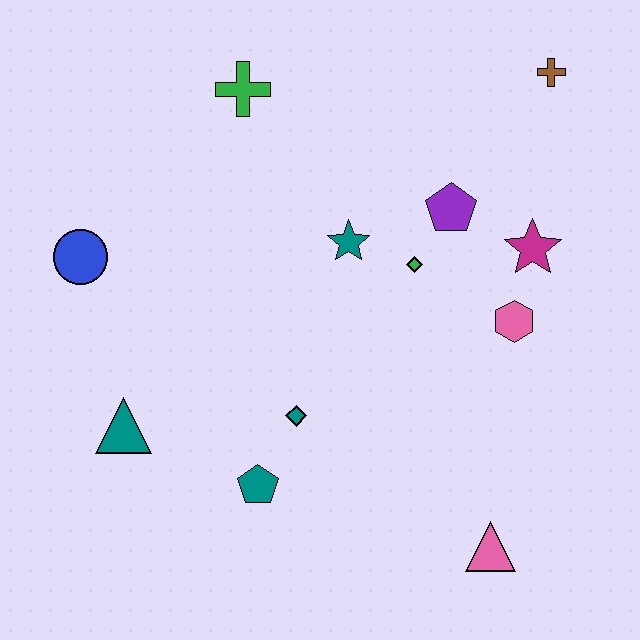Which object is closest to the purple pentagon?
The green diamond is closest to the purple pentagon.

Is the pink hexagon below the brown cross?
Yes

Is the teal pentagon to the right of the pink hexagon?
No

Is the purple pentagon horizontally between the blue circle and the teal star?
No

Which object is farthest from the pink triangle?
The green cross is farthest from the pink triangle.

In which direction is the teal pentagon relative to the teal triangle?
The teal pentagon is to the right of the teal triangle.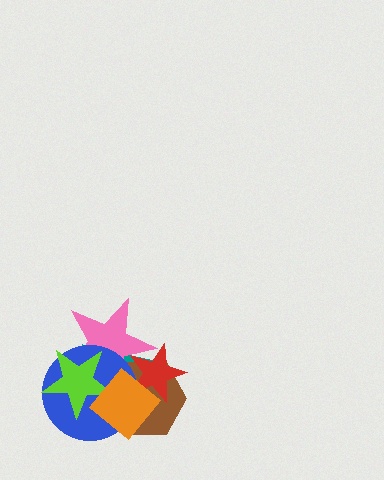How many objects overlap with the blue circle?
6 objects overlap with the blue circle.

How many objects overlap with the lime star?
5 objects overlap with the lime star.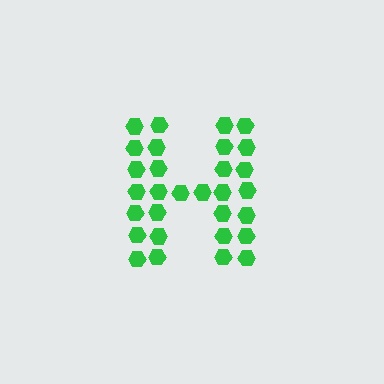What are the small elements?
The small elements are hexagons.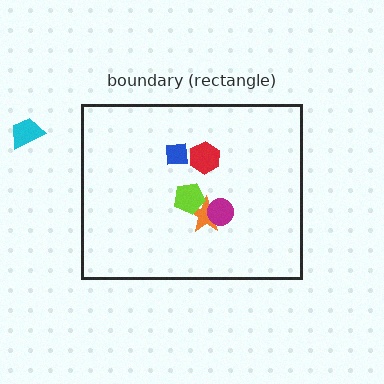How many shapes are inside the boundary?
5 inside, 1 outside.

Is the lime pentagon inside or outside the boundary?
Inside.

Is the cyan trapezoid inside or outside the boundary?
Outside.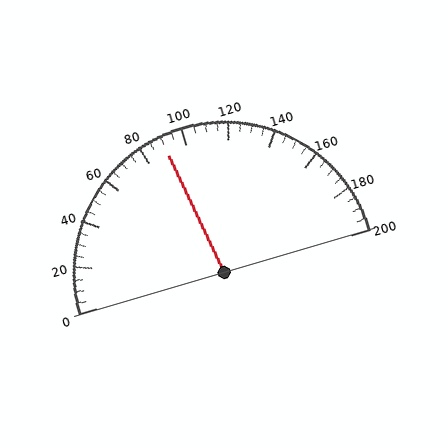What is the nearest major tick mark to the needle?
The nearest major tick mark is 80.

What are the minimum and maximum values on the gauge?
The gauge ranges from 0 to 200.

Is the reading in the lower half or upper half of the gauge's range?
The reading is in the lower half of the range (0 to 200).